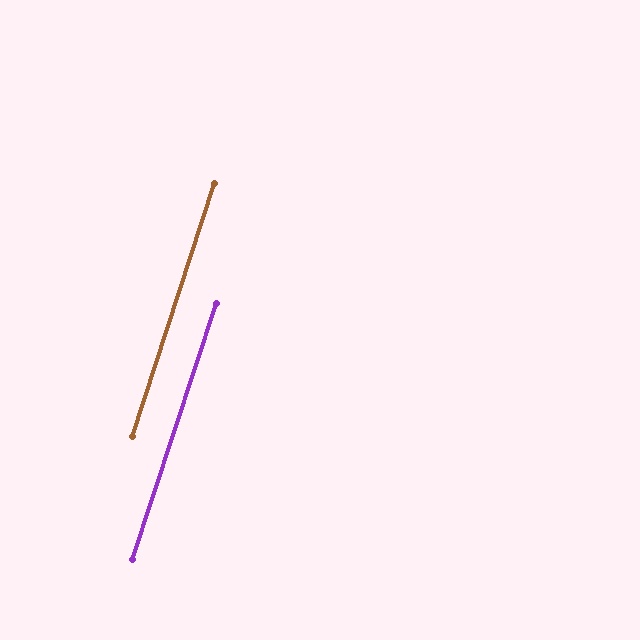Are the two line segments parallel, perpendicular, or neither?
Parallel — their directions differ by only 0.1°.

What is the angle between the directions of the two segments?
Approximately 0 degrees.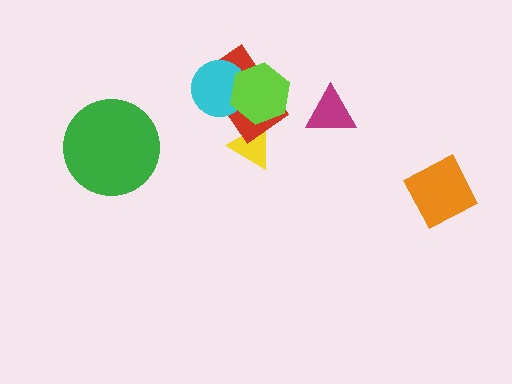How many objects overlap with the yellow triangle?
1 object overlaps with the yellow triangle.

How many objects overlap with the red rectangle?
3 objects overlap with the red rectangle.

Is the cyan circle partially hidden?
Yes, it is partially covered by another shape.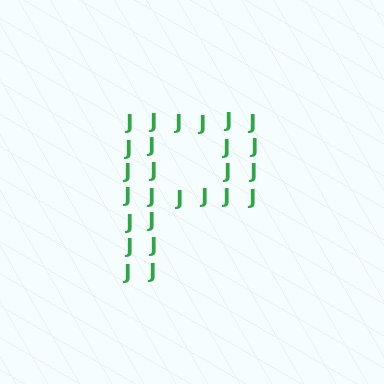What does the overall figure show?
The overall figure shows the letter P.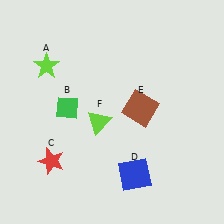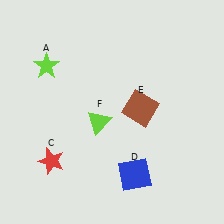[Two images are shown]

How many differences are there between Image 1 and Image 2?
There is 1 difference between the two images.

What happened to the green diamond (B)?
The green diamond (B) was removed in Image 2. It was in the top-left area of Image 1.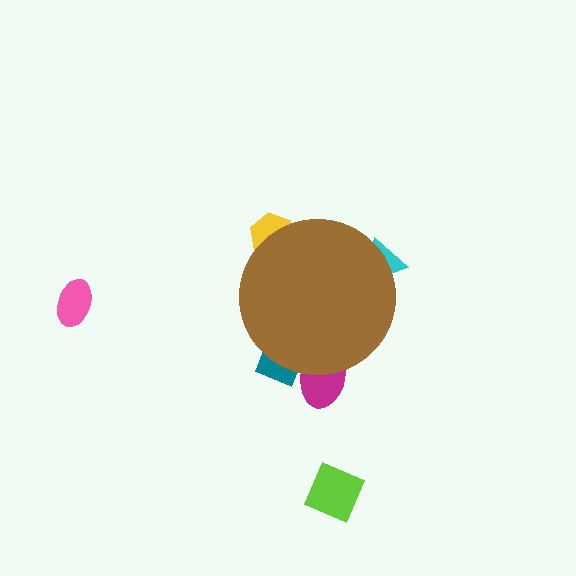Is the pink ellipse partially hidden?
No, the pink ellipse is fully visible.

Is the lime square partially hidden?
No, the lime square is fully visible.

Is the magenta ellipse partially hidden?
Yes, the magenta ellipse is partially hidden behind the brown circle.